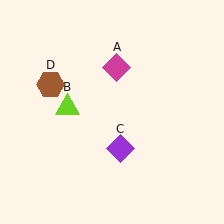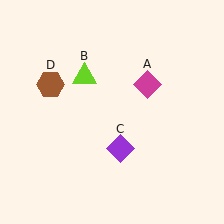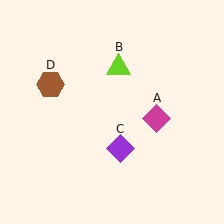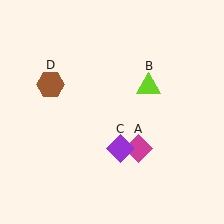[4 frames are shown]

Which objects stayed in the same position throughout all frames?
Purple diamond (object C) and brown hexagon (object D) remained stationary.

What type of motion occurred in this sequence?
The magenta diamond (object A), lime triangle (object B) rotated clockwise around the center of the scene.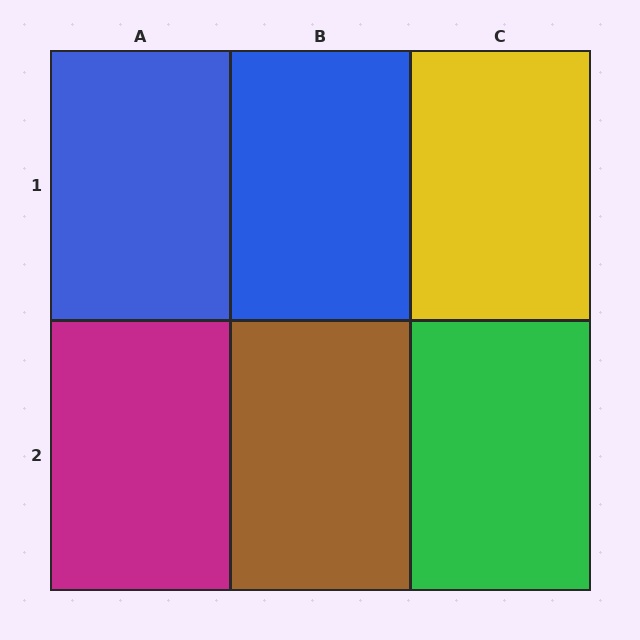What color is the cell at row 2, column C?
Green.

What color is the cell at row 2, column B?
Brown.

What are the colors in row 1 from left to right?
Blue, blue, yellow.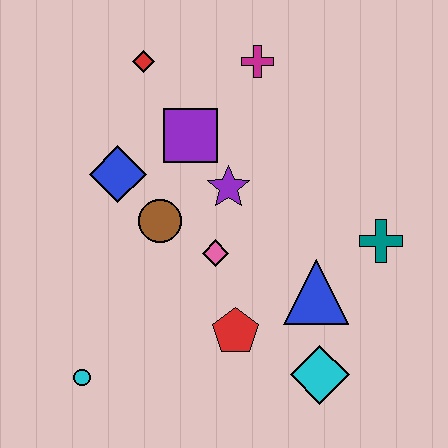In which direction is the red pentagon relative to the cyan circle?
The red pentagon is to the right of the cyan circle.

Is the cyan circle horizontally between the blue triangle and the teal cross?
No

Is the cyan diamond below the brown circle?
Yes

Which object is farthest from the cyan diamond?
The red diamond is farthest from the cyan diamond.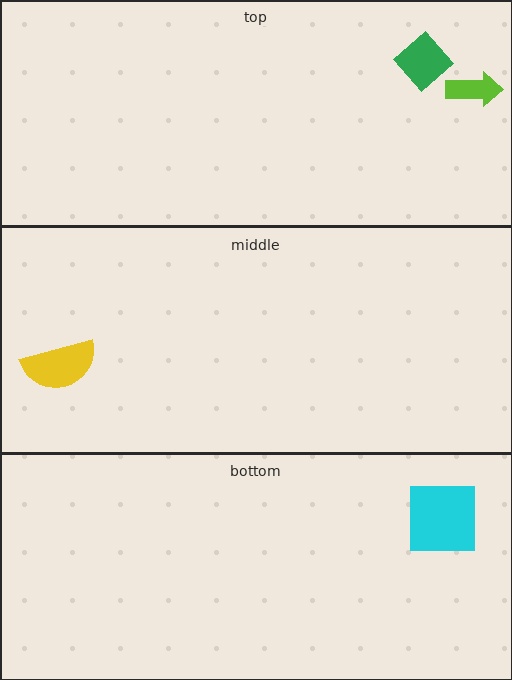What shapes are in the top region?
The lime arrow, the green diamond.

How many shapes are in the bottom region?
1.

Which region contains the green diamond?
The top region.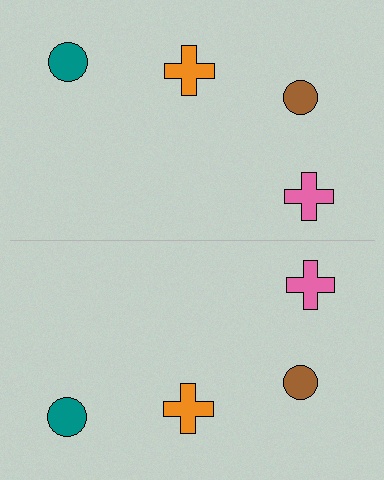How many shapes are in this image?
There are 8 shapes in this image.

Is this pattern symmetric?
Yes, this pattern has bilateral (reflection) symmetry.